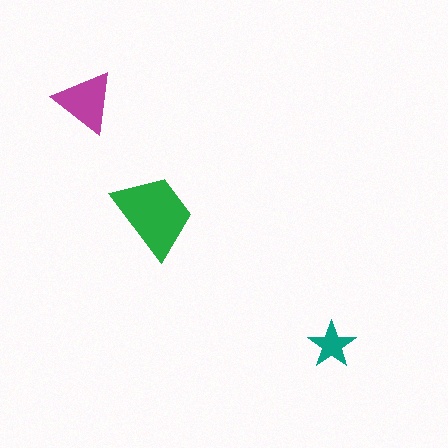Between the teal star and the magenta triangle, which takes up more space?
The magenta triangle.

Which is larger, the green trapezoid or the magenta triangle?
The green trapezoid.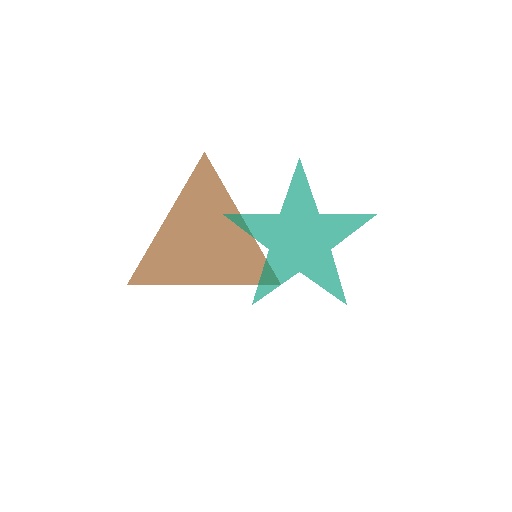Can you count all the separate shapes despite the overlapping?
Yes, there are 2 separate shapes.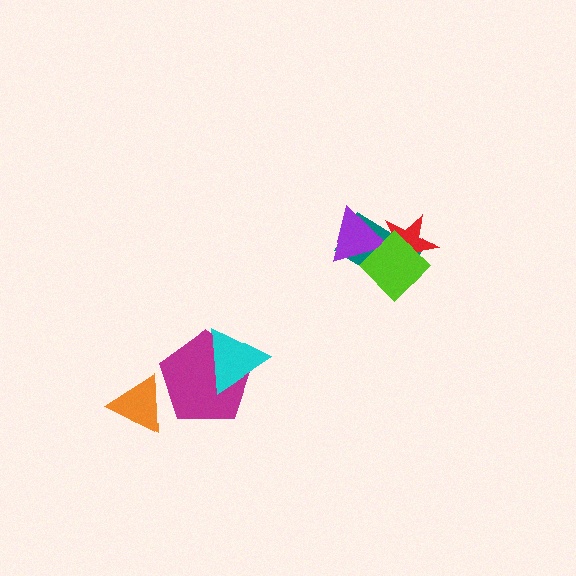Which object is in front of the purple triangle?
The lime diamond is in front of the purple triangle.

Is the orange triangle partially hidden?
Yes, it is partially covered by another shape.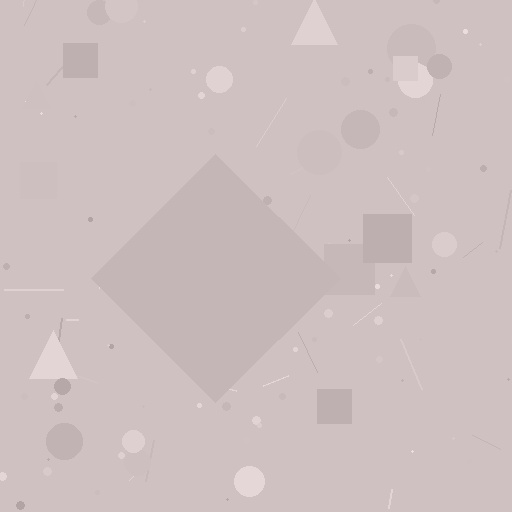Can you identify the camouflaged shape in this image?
The camouflaged shape is a diamond.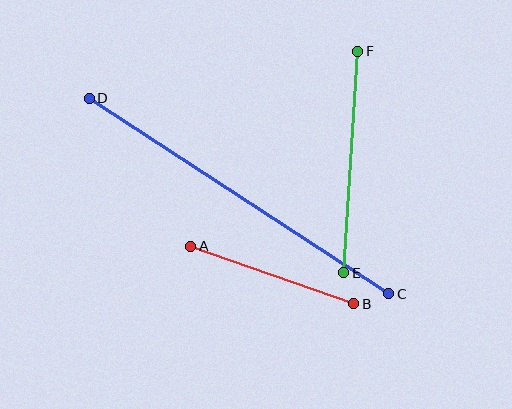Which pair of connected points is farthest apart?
Points C and D are farthest apart.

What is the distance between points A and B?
The distance is approximately 173 pixels.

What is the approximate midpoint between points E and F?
The midpoint is at approximately (351, 162) pixels.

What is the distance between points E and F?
The distance is approximately 222 pixels.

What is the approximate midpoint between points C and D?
The midpoint is at approximately (239, 196) pixels.